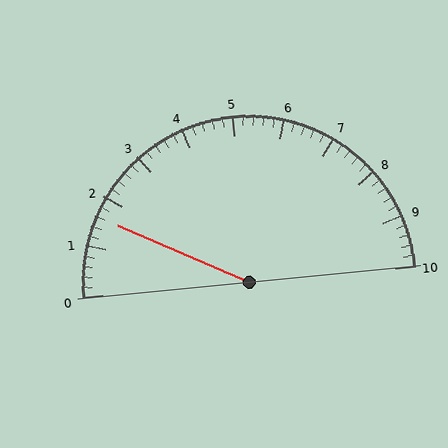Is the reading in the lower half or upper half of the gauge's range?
The reading is in the lower half of the range (0 to 10).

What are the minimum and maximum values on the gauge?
The gauge ranges from 0 to 10.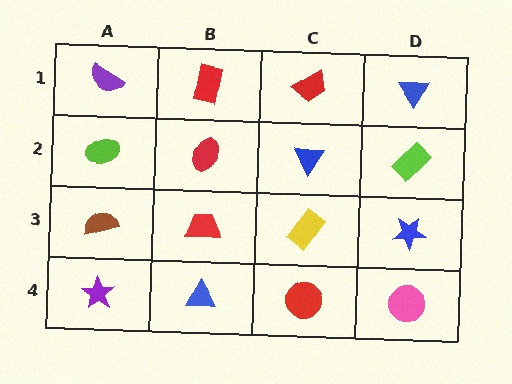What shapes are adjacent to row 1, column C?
A blue triangle (row 2, column C), a red rectangle (row 1, column B), a blue triangle (row 1, column D).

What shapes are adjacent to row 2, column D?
A blue triangle (row 1, column D), a blue star (row 3, column D), a blue triangle (row 2, column C).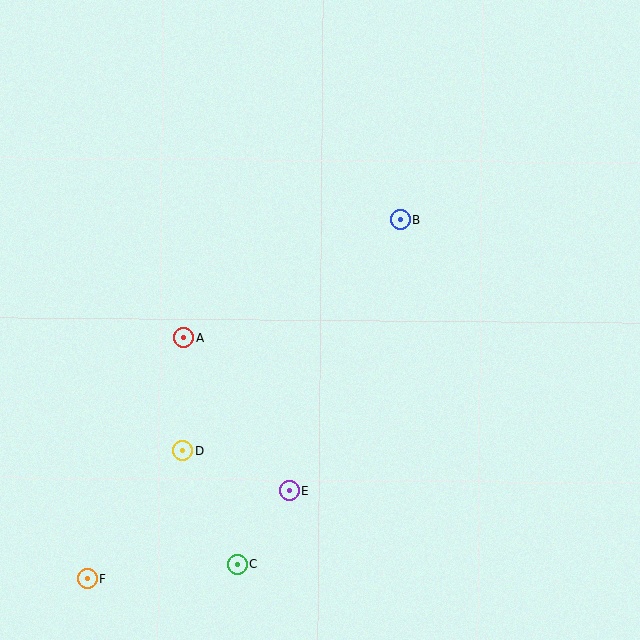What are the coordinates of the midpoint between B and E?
The midpoint between B and E is at (345, 355).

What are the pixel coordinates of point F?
Point F is at (87, 579).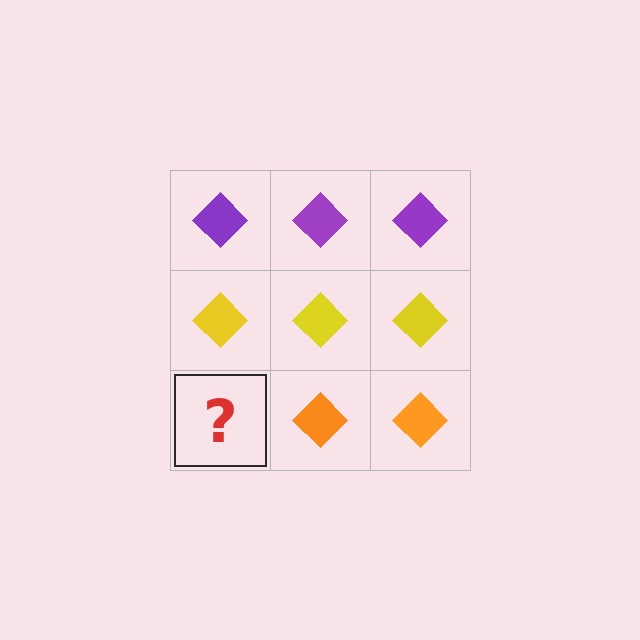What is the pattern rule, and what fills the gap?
The rule is that each row has a consistent color. The gap should be filled with an orange diamond.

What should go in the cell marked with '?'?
The missing cell should contain an orange diamond.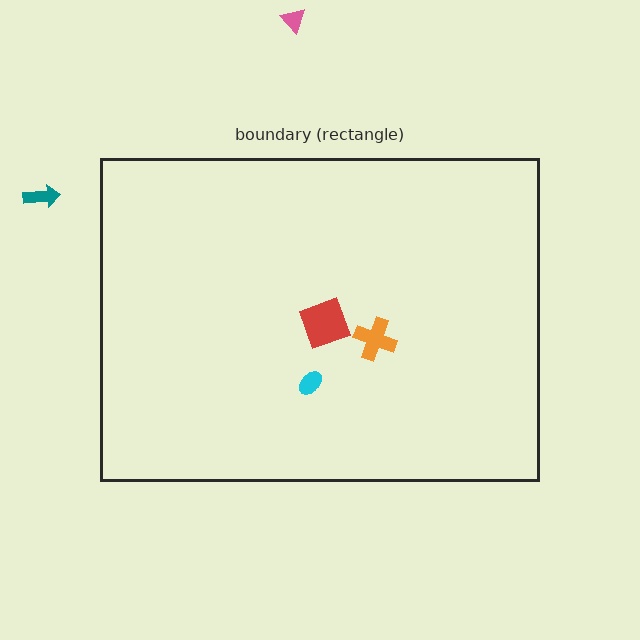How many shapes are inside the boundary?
3 inside, 2 outside.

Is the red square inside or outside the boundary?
Inside.